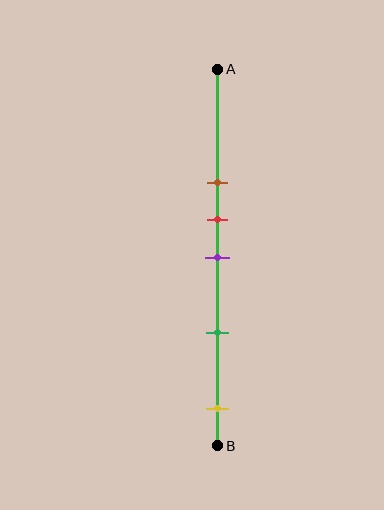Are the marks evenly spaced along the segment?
No, the marks are not evenly spaced.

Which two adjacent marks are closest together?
The red and purple marks are the closest adjacent pair.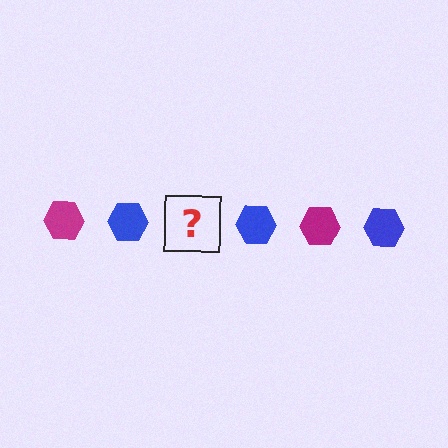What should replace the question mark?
The question mark should be replaced with a magenta hexagon.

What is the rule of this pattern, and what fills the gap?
The rule is that the pattern cycles through magenta, blue hexagons. The gap should be filled with a magenta hexagon.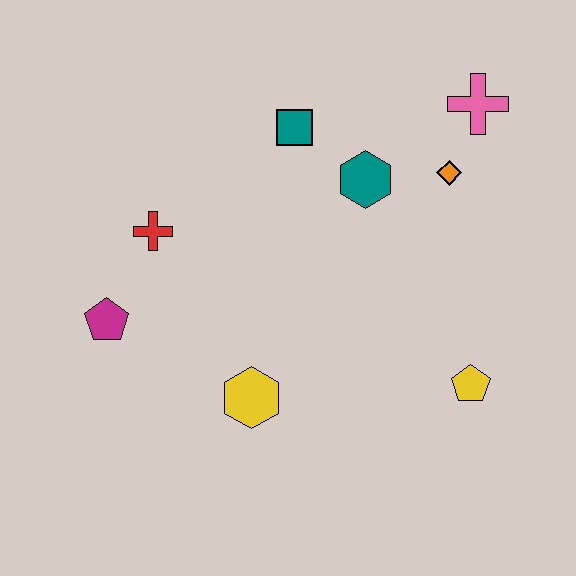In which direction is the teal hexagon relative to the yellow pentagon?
The teal hexagon is above the yellow pentagon.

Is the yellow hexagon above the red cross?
No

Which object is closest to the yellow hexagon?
The magenta pentagon is closest to the yellow hexagon.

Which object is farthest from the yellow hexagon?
The pink cross is farthest from the yellow hexagon.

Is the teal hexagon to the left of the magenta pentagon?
No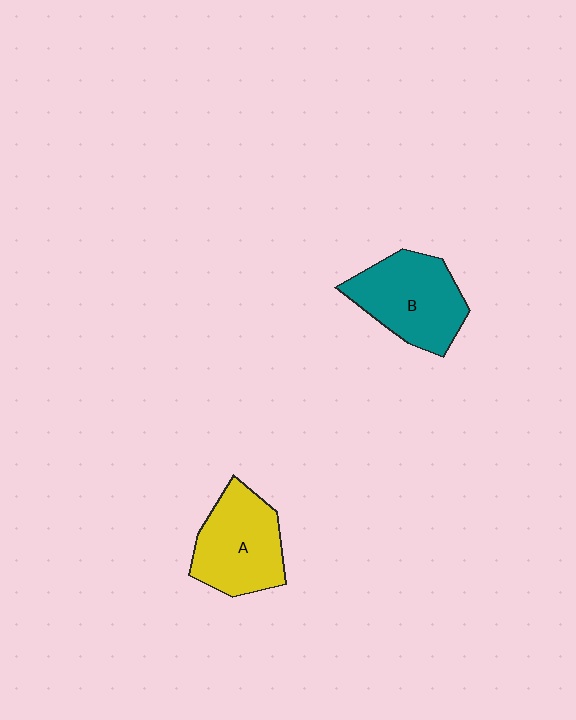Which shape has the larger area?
Shape B (teal).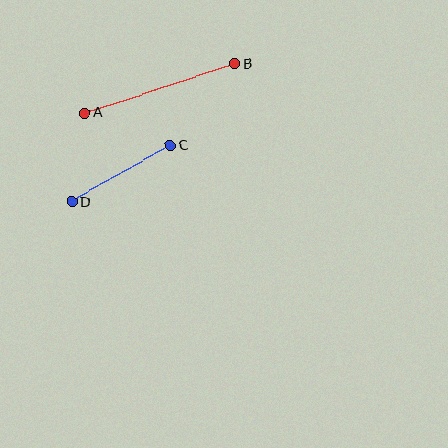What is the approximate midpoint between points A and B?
The midpoint is at approximately (160, 88) pixels.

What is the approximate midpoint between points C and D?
The midpoint is at approximately (121, 174) pixels.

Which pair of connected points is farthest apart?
Points A and B are farthest apart.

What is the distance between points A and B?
The distance is approximately 158 pixels.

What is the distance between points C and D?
The distance is approximately 114 pixels.